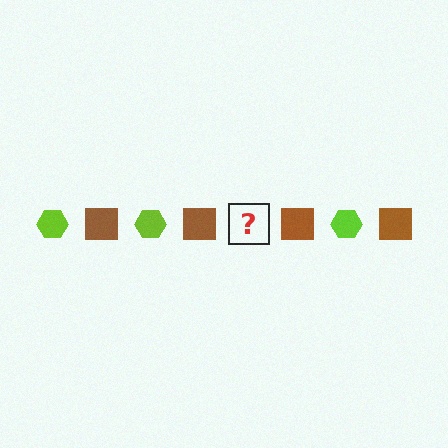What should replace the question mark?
The question mark should be replaced with a lime hexagon.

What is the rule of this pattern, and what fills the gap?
The rule is that the pattern alternates between lime hexagon and brown square. The gap should be filled with a lime hexagon.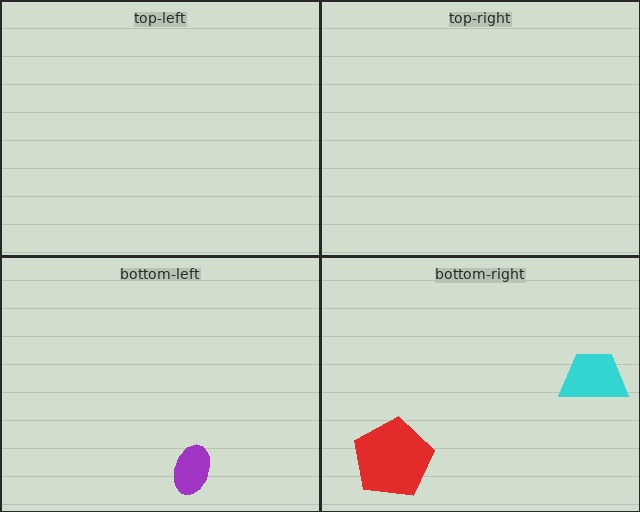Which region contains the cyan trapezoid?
The bottom-right region.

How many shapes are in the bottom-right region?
2.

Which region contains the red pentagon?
The bottom-right region.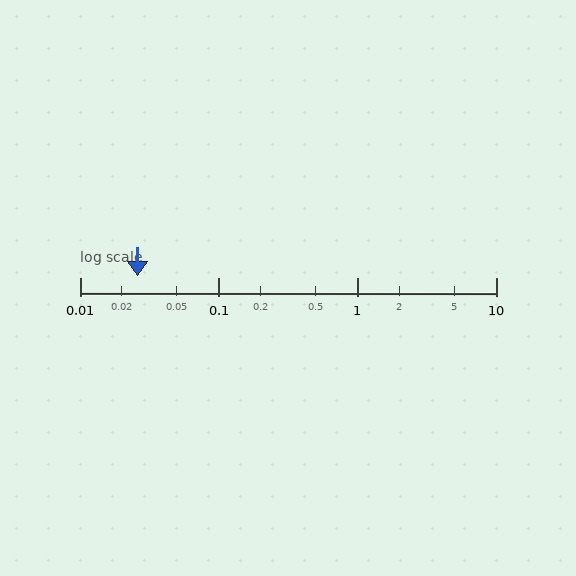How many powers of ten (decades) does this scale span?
The scale spans 3 decades, from 0.01 to 10.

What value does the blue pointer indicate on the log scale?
The pointer indicates approximately 0.026.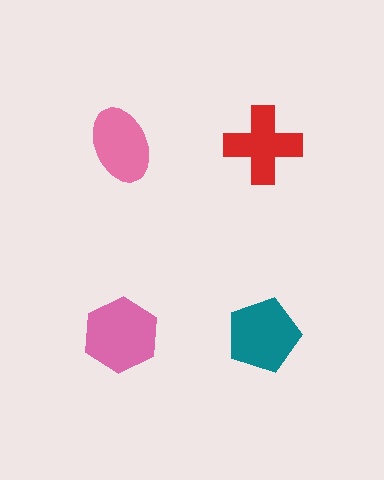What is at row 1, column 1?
A pink ellipse.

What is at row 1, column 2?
A red cross.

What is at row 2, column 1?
A pink hexagon.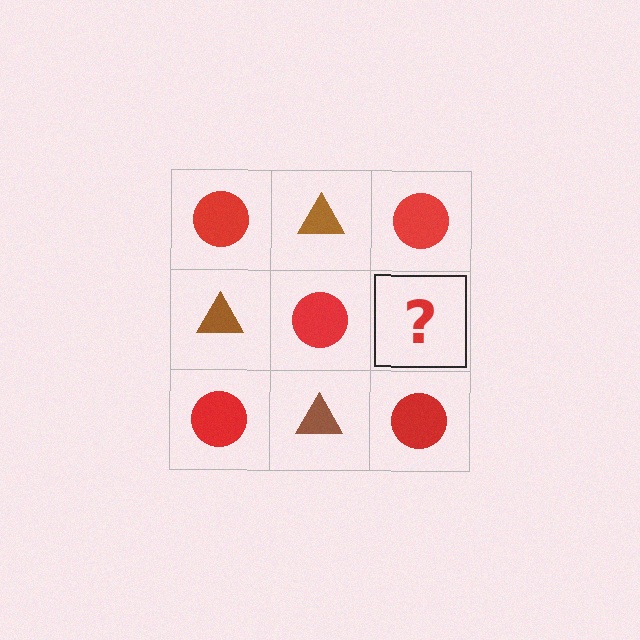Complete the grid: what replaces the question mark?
The question mark should be replaced with a brown triangle.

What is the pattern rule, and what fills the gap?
The rule is that it alternates red circle and brown triangle in a checkerboard pattern. The gap should be filled with a brown triangle.